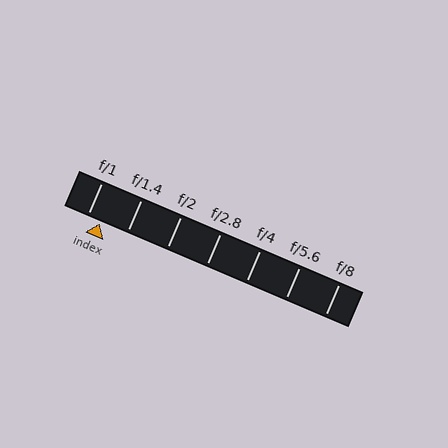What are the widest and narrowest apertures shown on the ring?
The widest aperture shown is f/1 and the narrowest is f/8.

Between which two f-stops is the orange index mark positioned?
The index mark is between f/1 and f/1.4.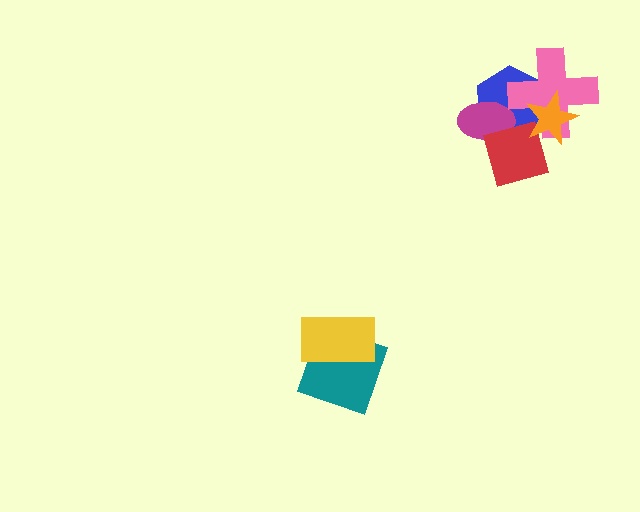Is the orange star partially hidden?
No, no other shape covers it.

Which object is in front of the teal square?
The yellow rectangle is in front of the teal square.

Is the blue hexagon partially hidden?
Yes, it is partially covered by another shape.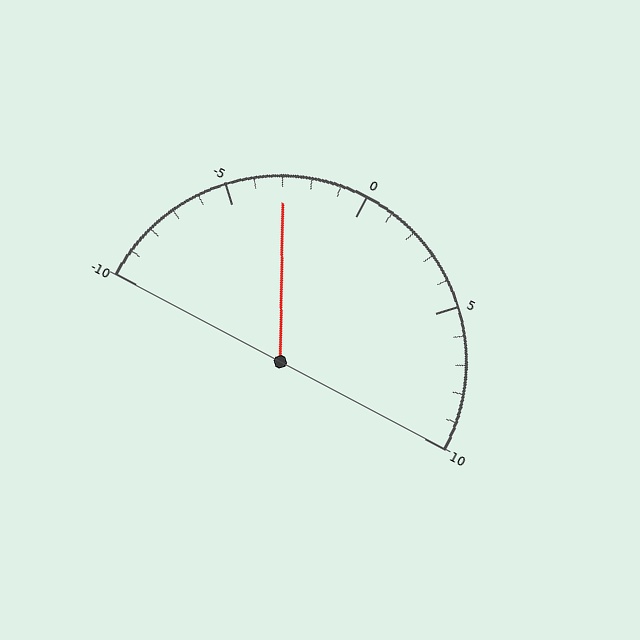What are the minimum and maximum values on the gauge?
The gauge ranges from -10 to 10.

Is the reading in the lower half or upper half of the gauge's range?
The reading is in the lower half of the range (-10 to 10).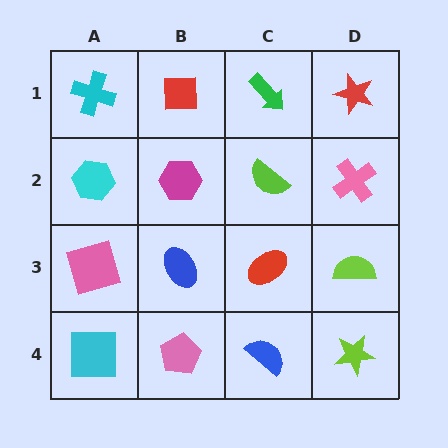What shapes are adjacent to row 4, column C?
A red ellipse (row 3, column C), a pink pentagon (row 4, column B), a lime star (row 4, column D).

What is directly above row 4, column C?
A red ellipse.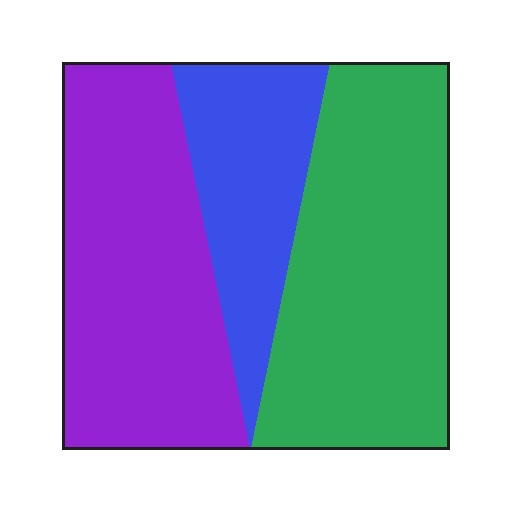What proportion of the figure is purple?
Purple takes up about three eighths (3/8) of the figure.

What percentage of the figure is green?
Green covers roughly 40% of the figure.